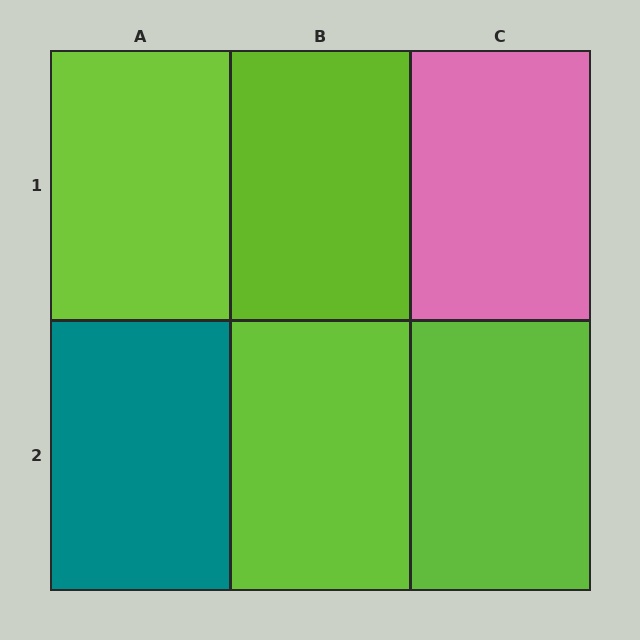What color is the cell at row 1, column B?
Lime.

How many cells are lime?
4 cells are lime.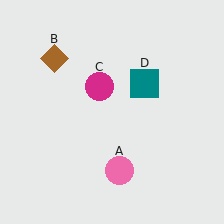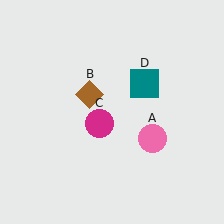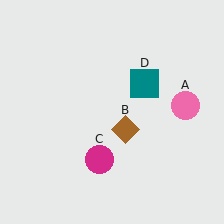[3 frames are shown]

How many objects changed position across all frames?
3 objects changed position: pink circle (object A), brown diamond (object B), magenta circle (object C).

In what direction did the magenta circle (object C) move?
The magenta circle (object C) moved down.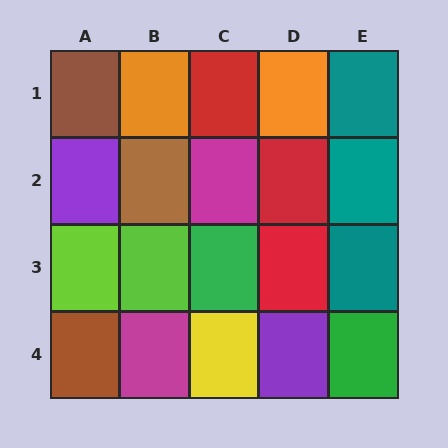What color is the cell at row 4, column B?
Magenta.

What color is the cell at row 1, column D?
Orange.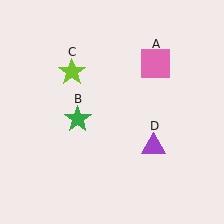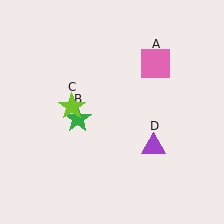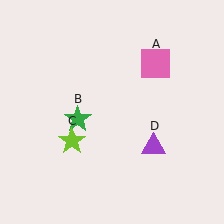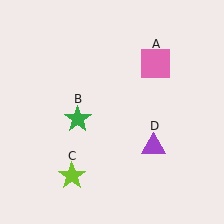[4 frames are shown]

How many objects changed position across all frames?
1 object changed position: lime star (object C).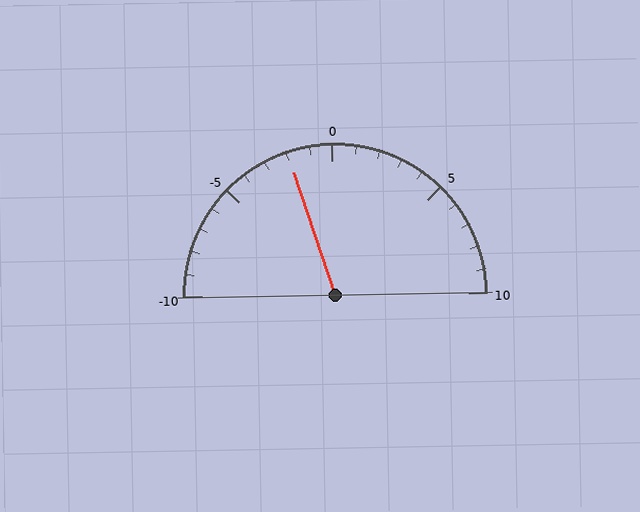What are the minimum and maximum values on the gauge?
The gauge ranges from -10 to 10.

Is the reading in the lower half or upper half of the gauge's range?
The reading is in the lower half of the range (-10 to 10).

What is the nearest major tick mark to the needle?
The nearest major tick mark is 0.